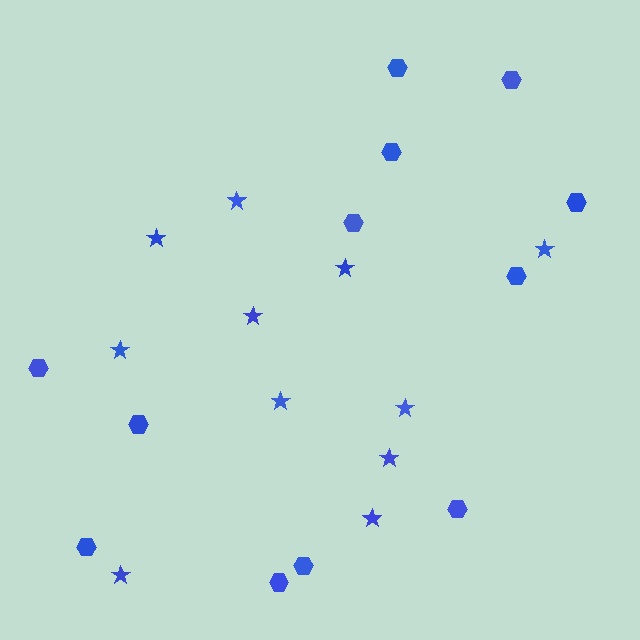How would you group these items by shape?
There are 2 groups: one group of stars (11) and one group of hexagons (12).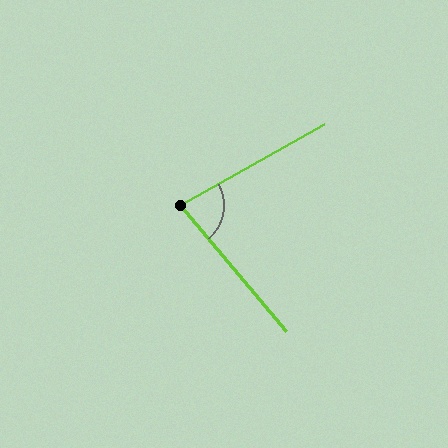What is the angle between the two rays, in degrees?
Approximately 79 degrees.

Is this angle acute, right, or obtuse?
It is acute.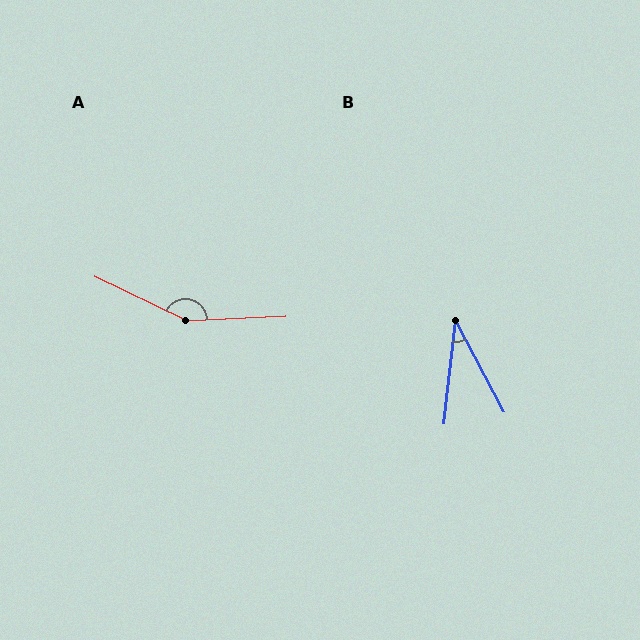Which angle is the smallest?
B, at approximately 35 degrees.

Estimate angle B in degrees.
Approximately 35 degrees.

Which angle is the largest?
A, at approximately 152 degrees.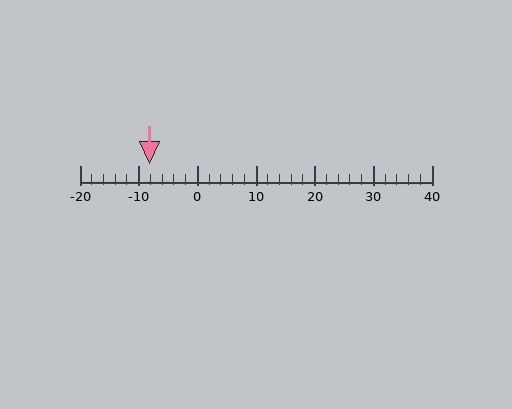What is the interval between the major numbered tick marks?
The major tick marks are spaced 10 units apart.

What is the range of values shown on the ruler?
The ruler shows values from -20 to 40.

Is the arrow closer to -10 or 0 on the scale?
The arrow is closer to -10.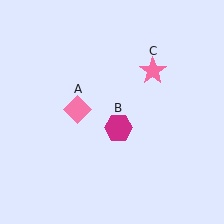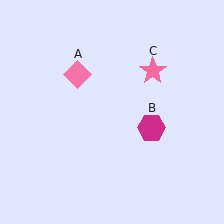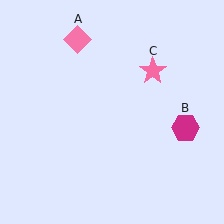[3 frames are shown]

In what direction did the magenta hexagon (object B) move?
The magenta hexagon (object B) moved right.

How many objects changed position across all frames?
2 objects changed position: pink diamond (object A), magenta hexagon (object B).